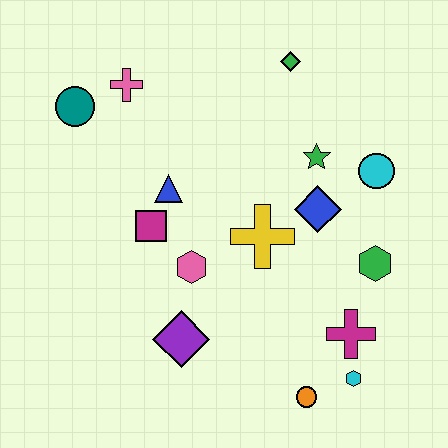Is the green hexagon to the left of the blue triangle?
No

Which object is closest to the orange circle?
The cyan hexagon is closest to the orange circle.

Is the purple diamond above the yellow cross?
No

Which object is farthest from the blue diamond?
The teal circle is farthest from the blue diamond.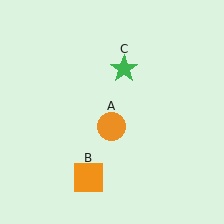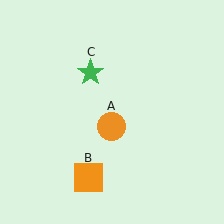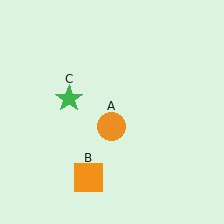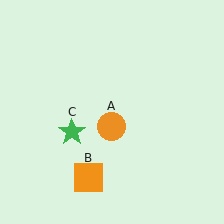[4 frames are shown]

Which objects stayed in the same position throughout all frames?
Orange circle (object A) and orange square (object B) remained stationary.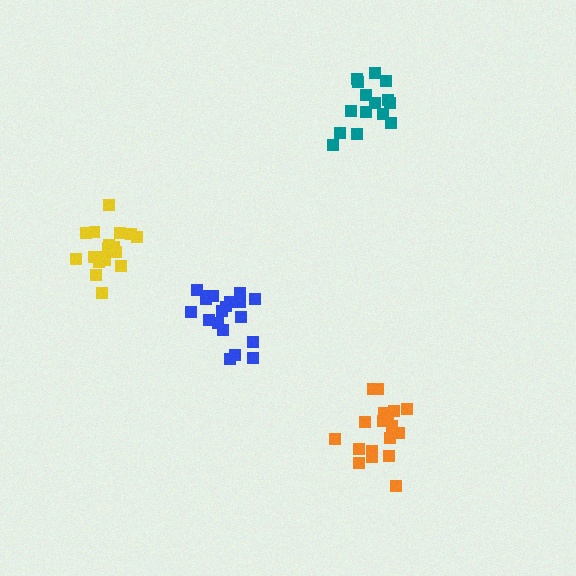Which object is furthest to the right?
The orange cluster is rightmost.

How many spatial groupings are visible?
There are 4 spatial groupings.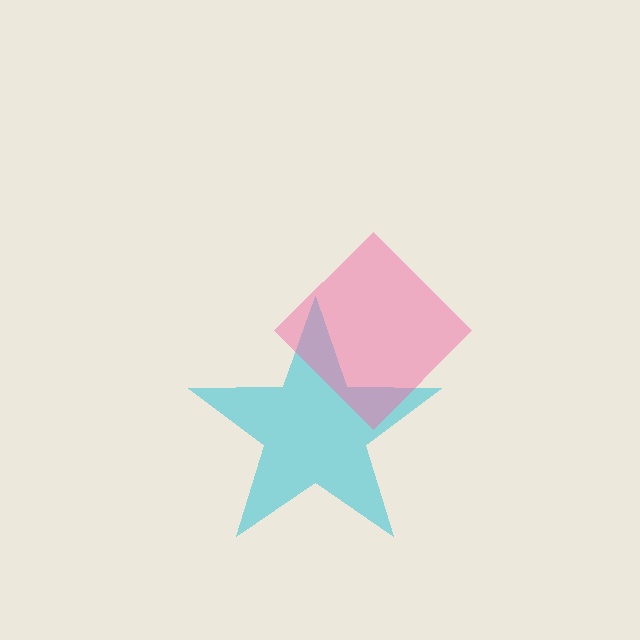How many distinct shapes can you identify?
There are 2 distinct shapes: a cyan star, a pink diamond.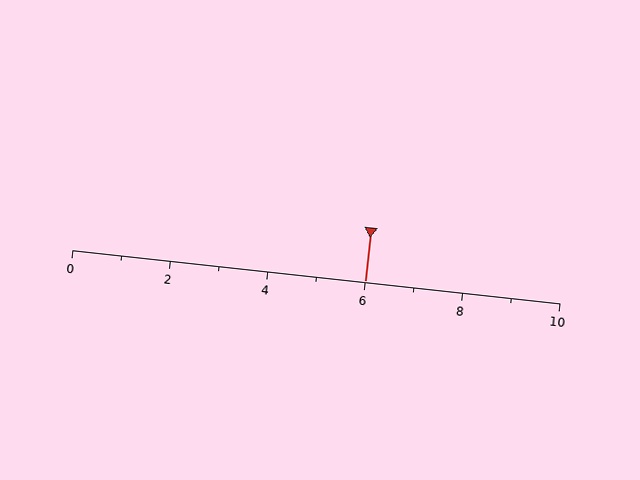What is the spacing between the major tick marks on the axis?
The major ticks are spaced 2 apart.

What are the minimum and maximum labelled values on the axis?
The axis runs from 0 to 10.